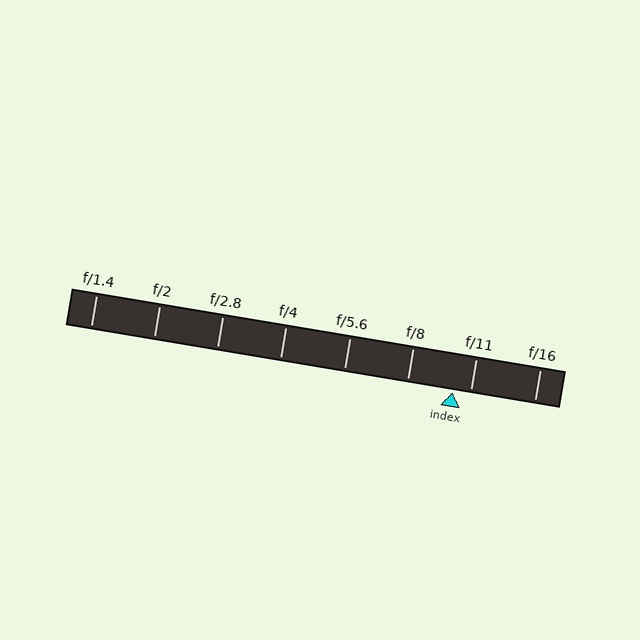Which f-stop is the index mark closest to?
The index mark is closest to f/11.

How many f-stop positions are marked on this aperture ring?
There are 8 f-stop positions marked.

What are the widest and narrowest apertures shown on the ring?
The widest aperture shown is f/1.4 and the narrowest is f/16.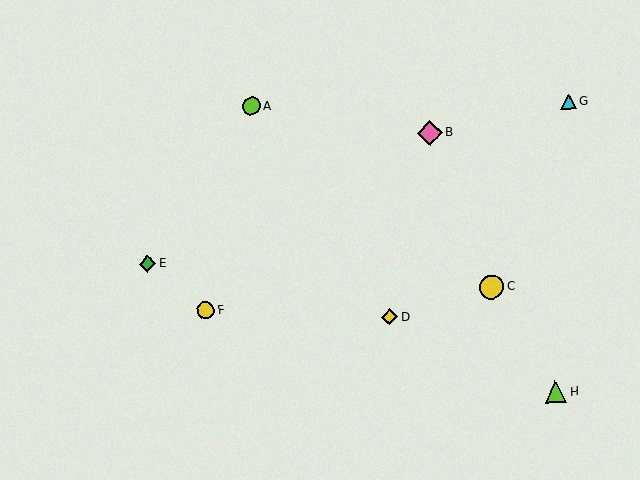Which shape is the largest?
The pink diamond (labeled B) is the largest.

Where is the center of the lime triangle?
The center of the lime triangle is at (556, 392).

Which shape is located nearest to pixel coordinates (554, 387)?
The lime triangle (labeled H) at (556, 392) is nearest to that location.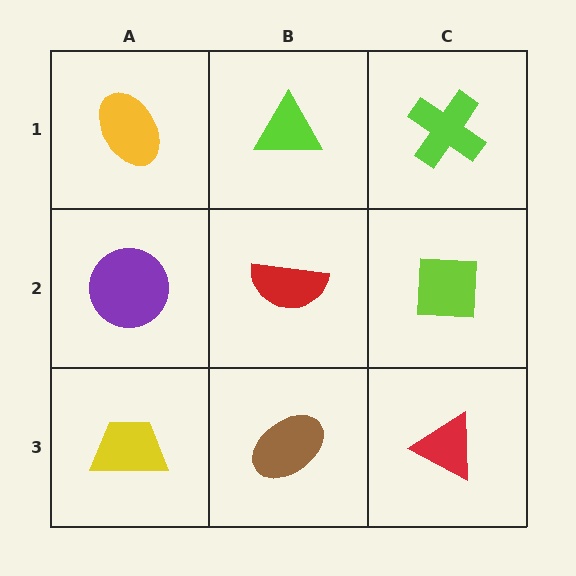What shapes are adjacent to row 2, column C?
A lime cross (row 1, column C), a red triangle (row 3, column C), a red semicircle (row 2, column B).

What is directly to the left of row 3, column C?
A brown ellipse.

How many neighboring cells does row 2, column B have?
4.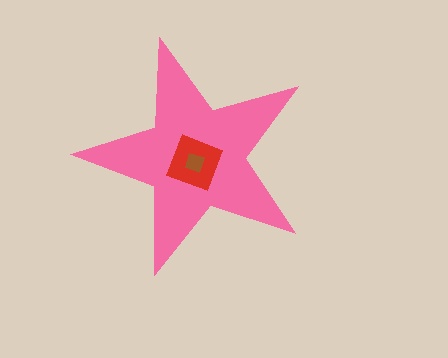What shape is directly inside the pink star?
The red diamond.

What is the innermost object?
The brown square.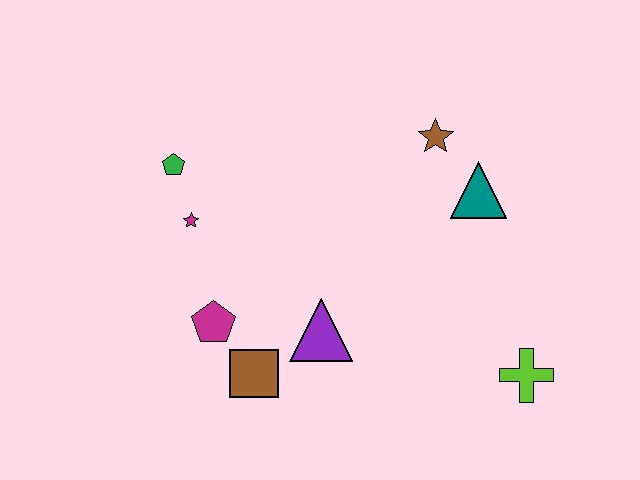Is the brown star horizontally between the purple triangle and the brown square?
No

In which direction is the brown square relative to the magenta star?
The brown square is below the magenta star.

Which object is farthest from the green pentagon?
The lime cross is farthest from the green pentagon.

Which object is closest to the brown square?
The magenta pentagon is closest to the brown square.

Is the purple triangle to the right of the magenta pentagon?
Yes